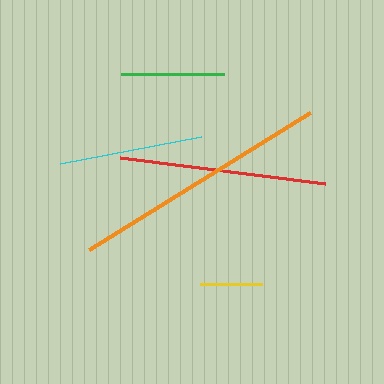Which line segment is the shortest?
The yellow line is the shortest at approximately 63 pixels.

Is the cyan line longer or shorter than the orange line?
The orange line is longer than the cyan line.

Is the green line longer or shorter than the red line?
The red line is longer than the green line.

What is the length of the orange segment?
The orange segment is approximately 260 pixels long.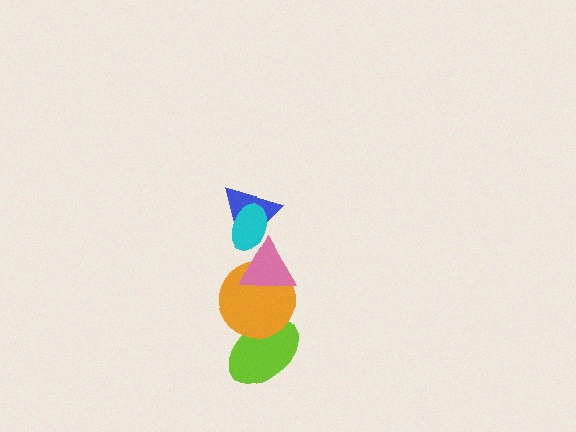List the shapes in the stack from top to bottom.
From top to bottom: the cyan ellipse, the blue triangle, the pink triangle, the orange circle, the lime ellipse.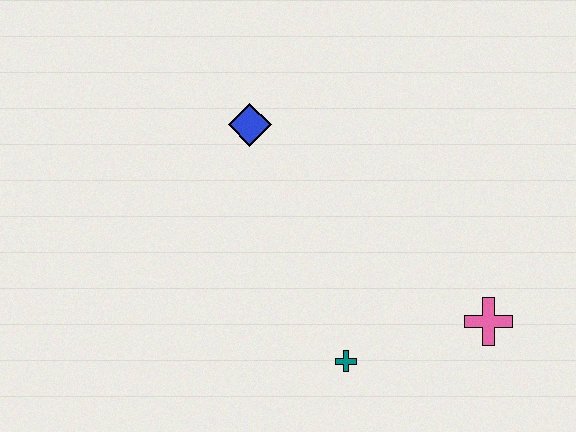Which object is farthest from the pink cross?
The blue diamond is farthest from the pink cross.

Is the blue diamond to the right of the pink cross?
No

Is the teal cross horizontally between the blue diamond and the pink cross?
Yes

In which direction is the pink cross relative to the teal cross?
The pink cross is to the right of the teal cross.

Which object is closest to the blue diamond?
The teal cross is closest to the blue diamond.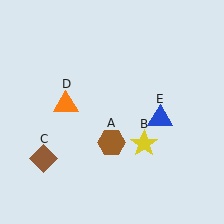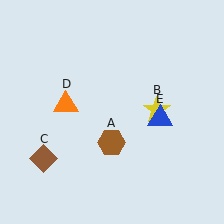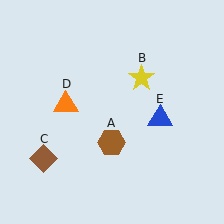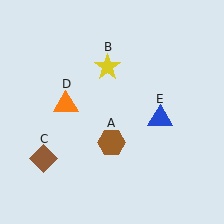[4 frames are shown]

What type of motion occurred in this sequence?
The yellow star (object B) rotated counterclockwise around the center of the scene.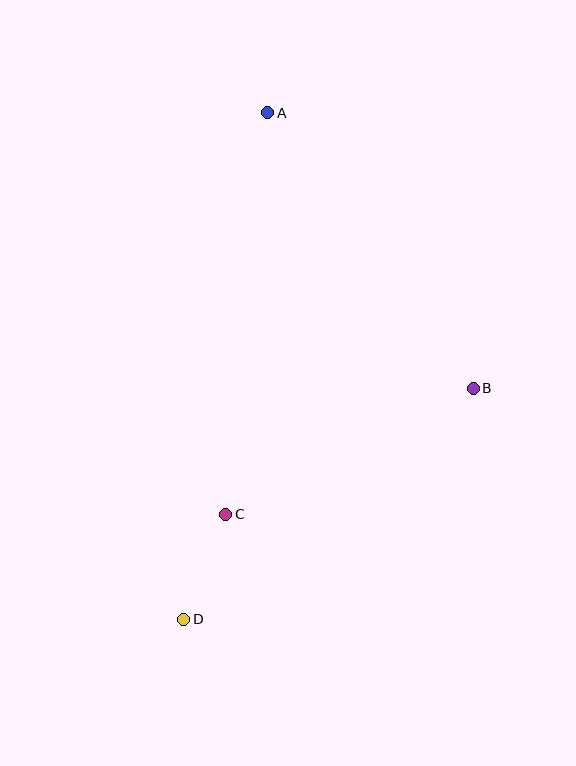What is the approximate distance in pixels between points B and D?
The distance between B and D is approximately 370 pixels.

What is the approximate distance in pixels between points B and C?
The distance between B and C is approximately 278 pixels.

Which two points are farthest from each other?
Points A and D are farthest from each other.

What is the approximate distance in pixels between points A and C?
The distance between A and C is approximately 404 pixels.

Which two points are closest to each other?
Points C and D are closest to each other.